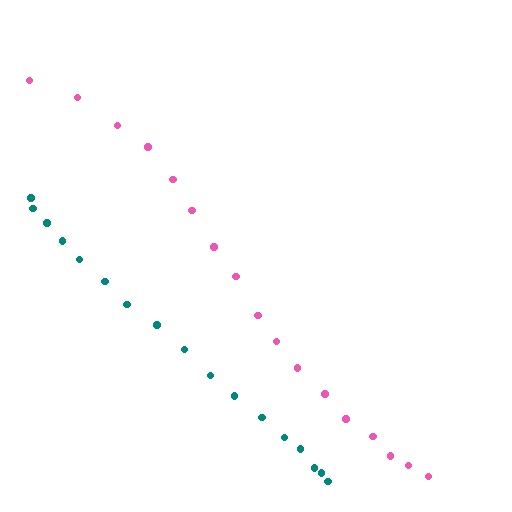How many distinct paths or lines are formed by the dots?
There are 2 distinct paths.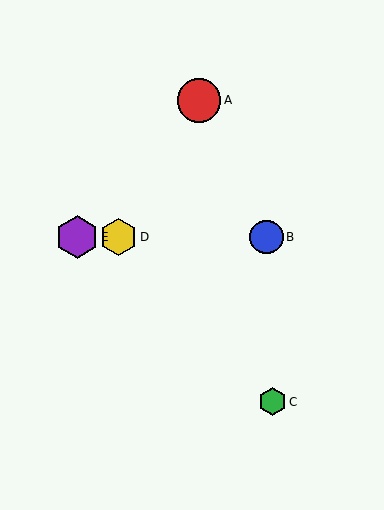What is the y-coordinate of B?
Object B is at y≈237.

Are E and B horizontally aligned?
Yes, both are at y≈237.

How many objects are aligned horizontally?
3 objects (B, D, E) are aligned horizontally.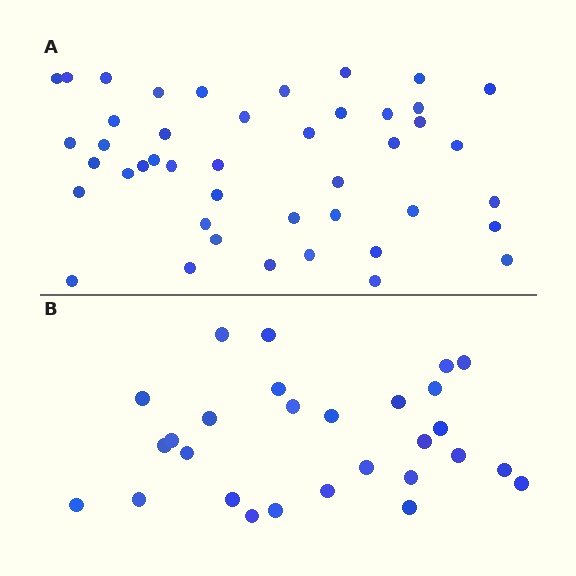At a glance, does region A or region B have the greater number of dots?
Region A (the top region) has more dots.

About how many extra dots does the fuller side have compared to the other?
Region A has approximately 15 more dots than region B.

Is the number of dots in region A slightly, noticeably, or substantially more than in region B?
Region A has substantially more. The ratio is roughly 1.6 to 1.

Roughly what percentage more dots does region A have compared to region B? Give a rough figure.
About 55% more.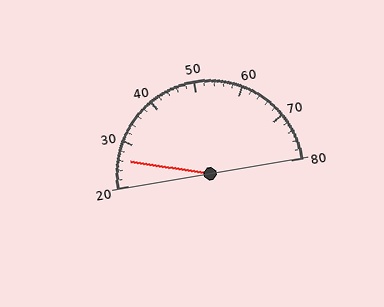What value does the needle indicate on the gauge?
The needle indicates approximately 26.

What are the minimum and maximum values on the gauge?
The gauge ranges from 20 to 80.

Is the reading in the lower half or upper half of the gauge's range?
The reading is in the lower half of the range (20 to 80).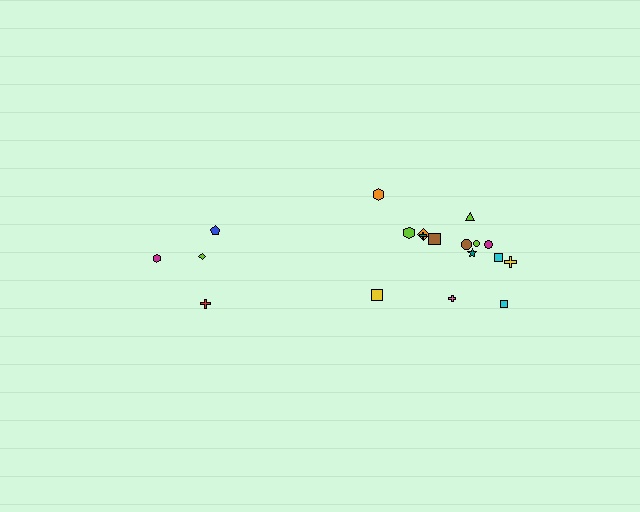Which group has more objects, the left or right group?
The right group.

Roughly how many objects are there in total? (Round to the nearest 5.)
Roughly 20 objects in total.